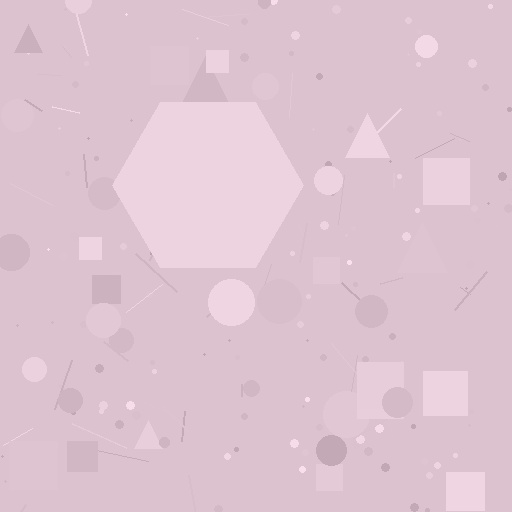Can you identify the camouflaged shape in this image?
The camouflaged shape is a hexagon.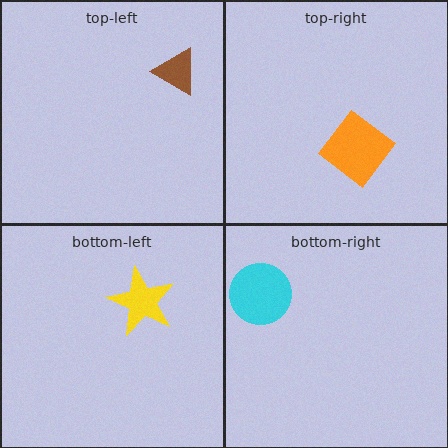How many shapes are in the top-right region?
1.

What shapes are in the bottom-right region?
The cyan circle.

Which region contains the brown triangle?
The top-left region.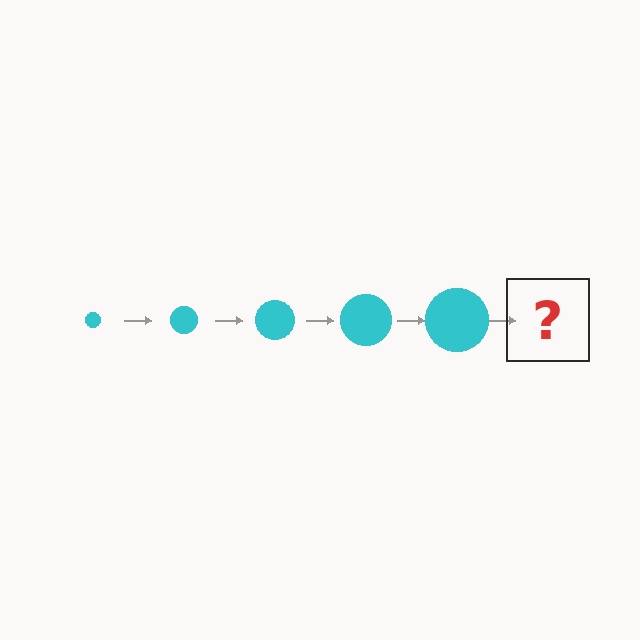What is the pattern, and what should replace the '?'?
The pattern is that the circle gets progressively larger each step. The '?' should be a cyan circle, larger than the previous one.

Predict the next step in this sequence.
The next step is a cyan circle, larger than the previous one.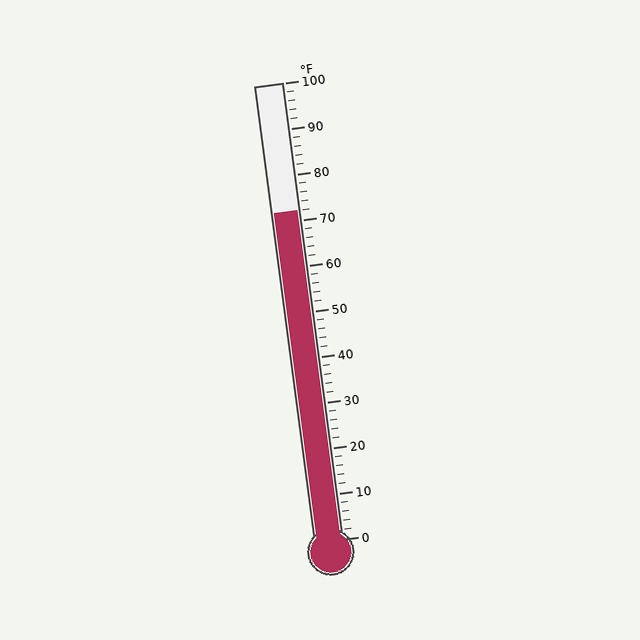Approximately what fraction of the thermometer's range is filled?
The thermometer is filled to approximately 70% of its range.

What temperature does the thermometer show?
The thermometer shows approximately 72°F.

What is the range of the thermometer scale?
The thermometer scale ranges from 0°F to 100°F.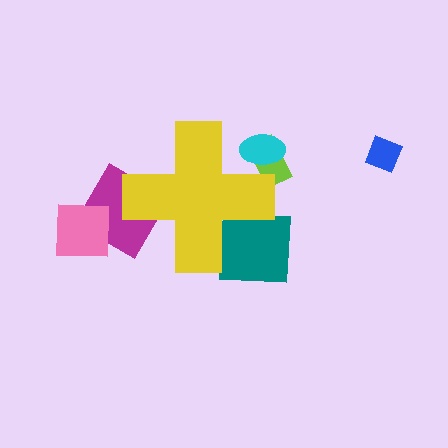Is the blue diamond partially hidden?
No, the blue diamond is fully visible.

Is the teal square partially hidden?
Yes, the teal square is partially hidden behind the yellow cross.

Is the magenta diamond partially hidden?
Yes, the magenta diamond is partially hidden behind the yellow cross.